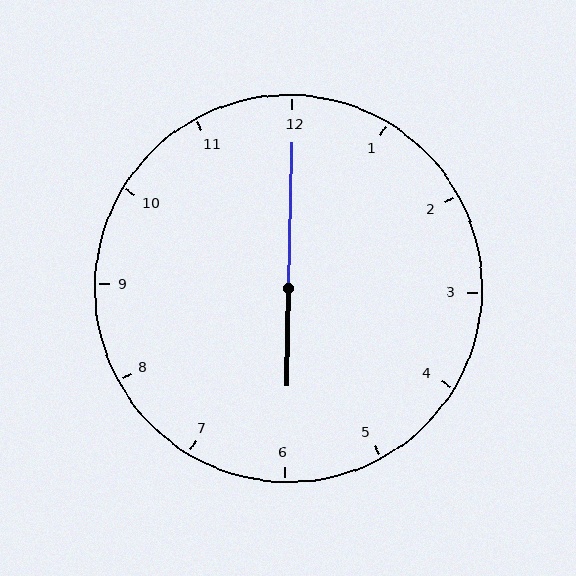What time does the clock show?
6:00.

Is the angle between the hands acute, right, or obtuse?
It is obtuse.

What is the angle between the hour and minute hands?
Approximately 180 degrees.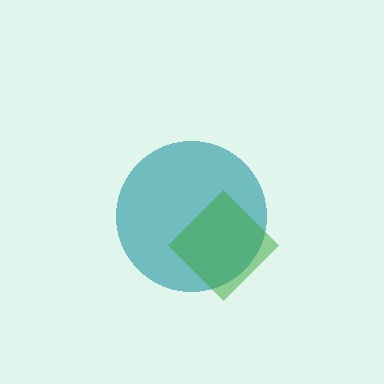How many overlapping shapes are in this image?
There are 2 overlapping shapes in the image.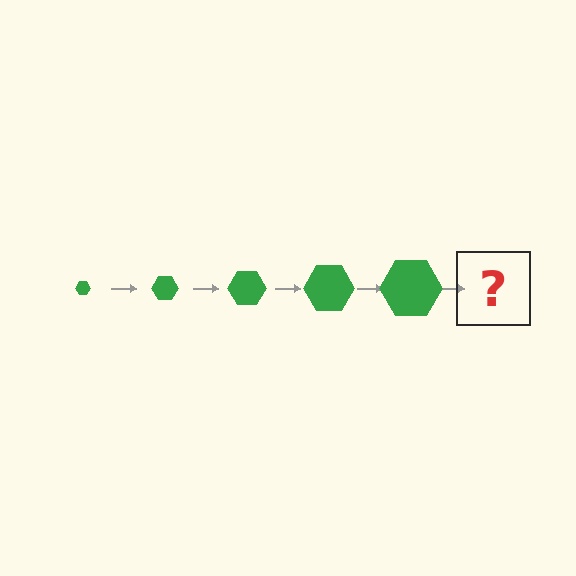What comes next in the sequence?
The next element should be a green hexagon, larger than the previous one.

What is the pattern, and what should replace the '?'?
The pattern is that the hexagon gets progressively larger each step. The '?' should be a green hexagon, larger than the previous one.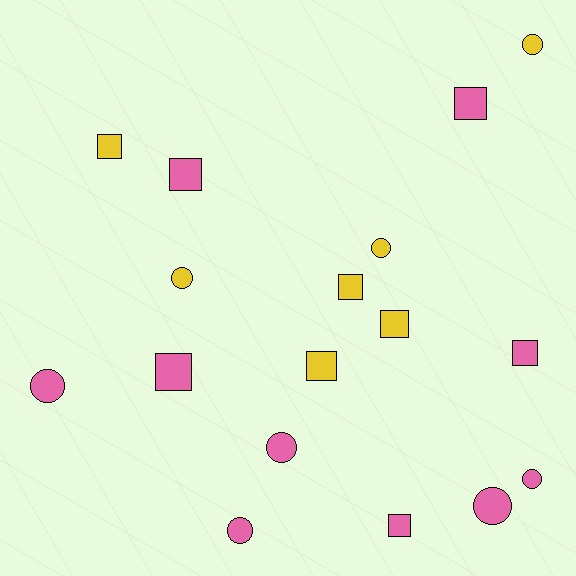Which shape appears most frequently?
Square, with 9 objects.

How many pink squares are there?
There are 5 pink squares.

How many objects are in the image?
There are 17 objects.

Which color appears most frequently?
Pink, with 10 objects.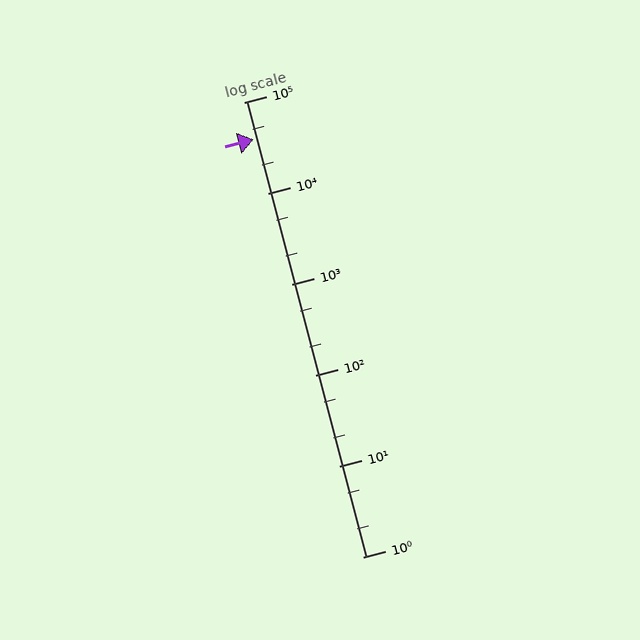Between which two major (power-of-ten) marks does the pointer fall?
The pointer is between 10000 and 100000.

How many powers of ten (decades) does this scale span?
The scale spans 5 decades, from 1 to 100000.